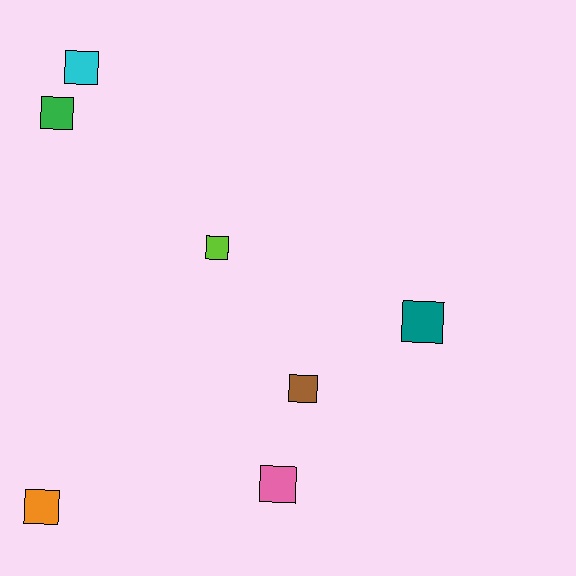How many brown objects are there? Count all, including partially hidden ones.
There is 1 brown object.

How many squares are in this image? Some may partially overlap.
There are 7 squares.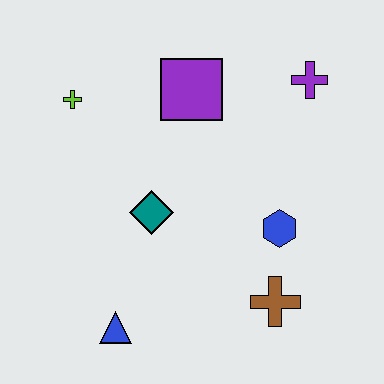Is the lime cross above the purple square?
No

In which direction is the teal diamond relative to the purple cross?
The teal diamond is to the left of the purple cross.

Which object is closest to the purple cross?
The purple square is closest to the purple cross.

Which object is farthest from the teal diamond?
The purple cross is farthest from the teal diamond.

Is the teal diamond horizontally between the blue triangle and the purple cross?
Yes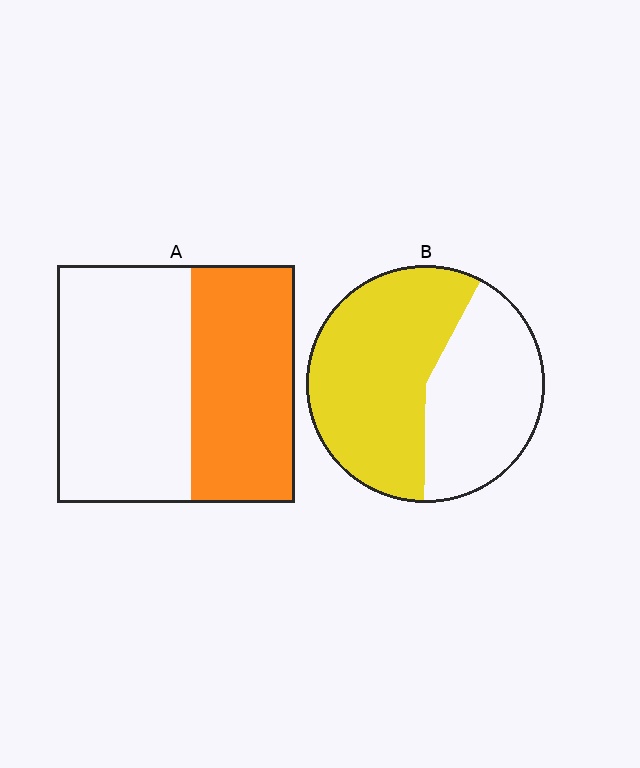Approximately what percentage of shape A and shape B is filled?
A is approximately 45% and B is approximately 60%.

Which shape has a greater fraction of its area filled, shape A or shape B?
Shape B.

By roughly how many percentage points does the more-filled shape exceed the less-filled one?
By roughly 15 percentage points (B over A).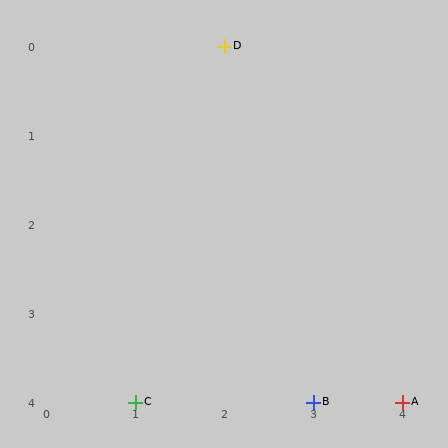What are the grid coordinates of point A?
Point A is at grid coordinates (4, 4).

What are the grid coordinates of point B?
Point B is at grid coordinates (3, 4).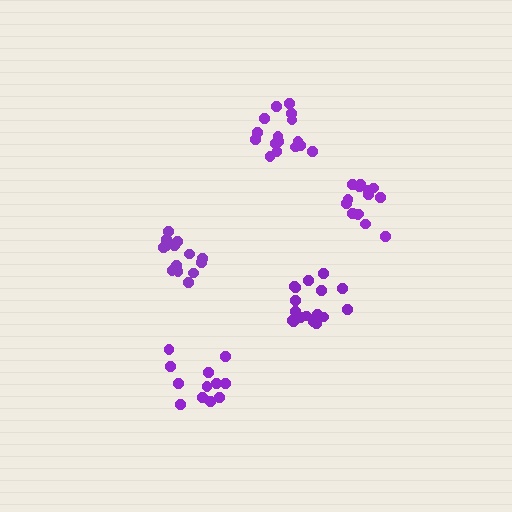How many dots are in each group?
Group 1: 12 dots, Group 2: 14 dots, Group 3: 17 dots, Group 4: 17 dots, Group 5: 14 dots (74 total).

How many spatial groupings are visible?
There are 5 spatial groupings.